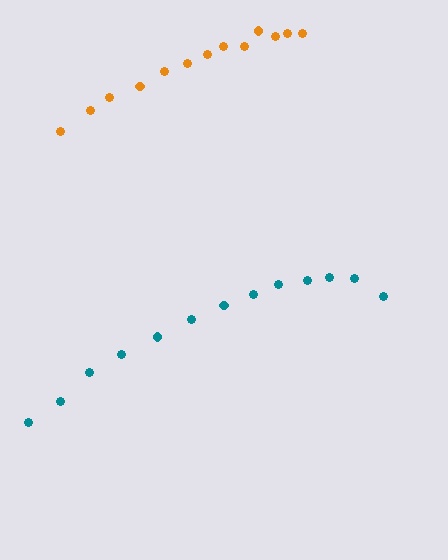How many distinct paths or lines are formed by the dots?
There are 2 distinct paths.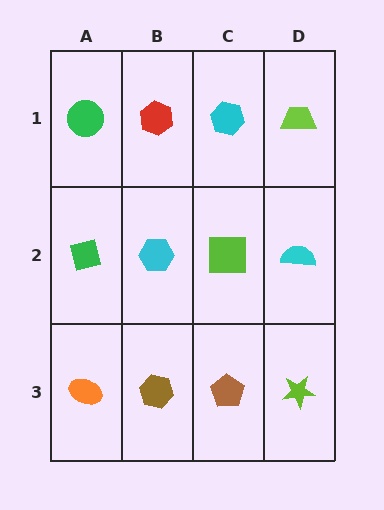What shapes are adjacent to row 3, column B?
A cyan hexagon (row 2, column B), an orange ellipse (row 3, column A), a brown pentagon (row 3, column C).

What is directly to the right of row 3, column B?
A brown pentagon.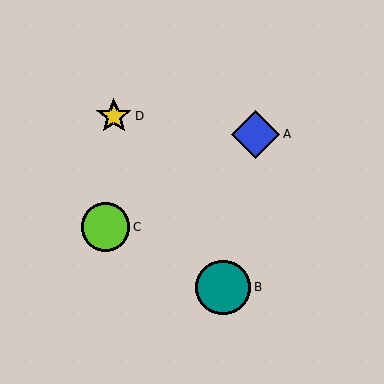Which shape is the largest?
The teal circle (labeled B) is the largest.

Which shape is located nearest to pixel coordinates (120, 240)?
The lime circle (labeled C) at (106, 227) is nearest to that location.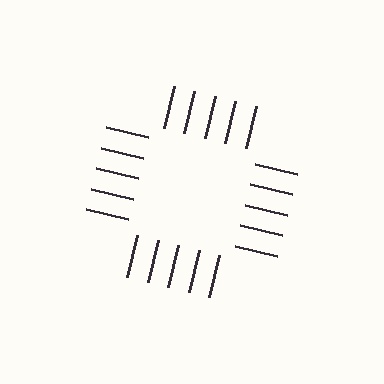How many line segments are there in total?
20 — 5 along each of the 4 edges.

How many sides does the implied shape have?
4 sides — the line-ends trace a square.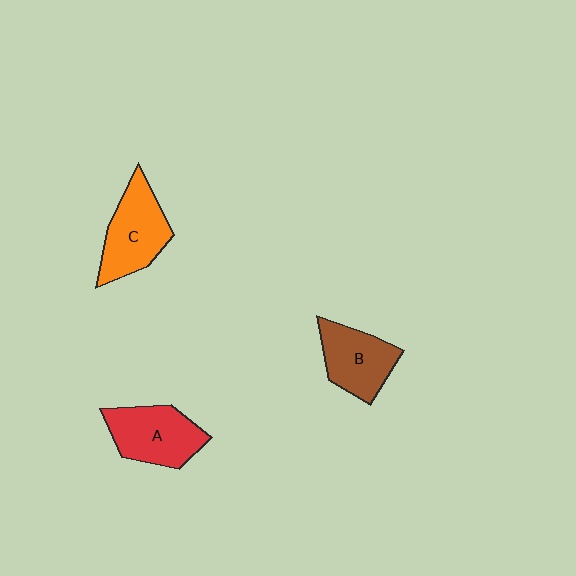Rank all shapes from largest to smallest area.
From largest to smallest: C (orange), A (red), B (brown).